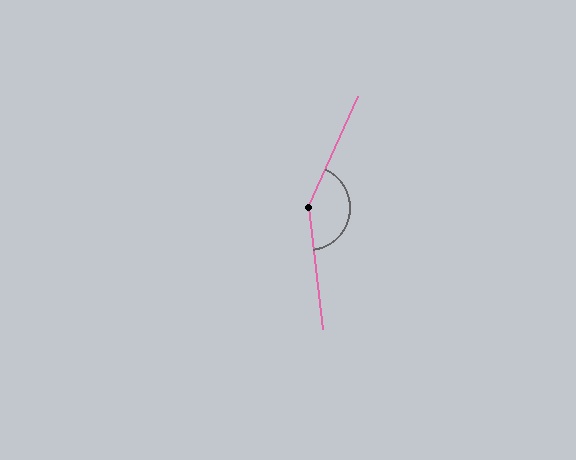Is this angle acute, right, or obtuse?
It is obtuse.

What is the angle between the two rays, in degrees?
Approximately 149 degrees.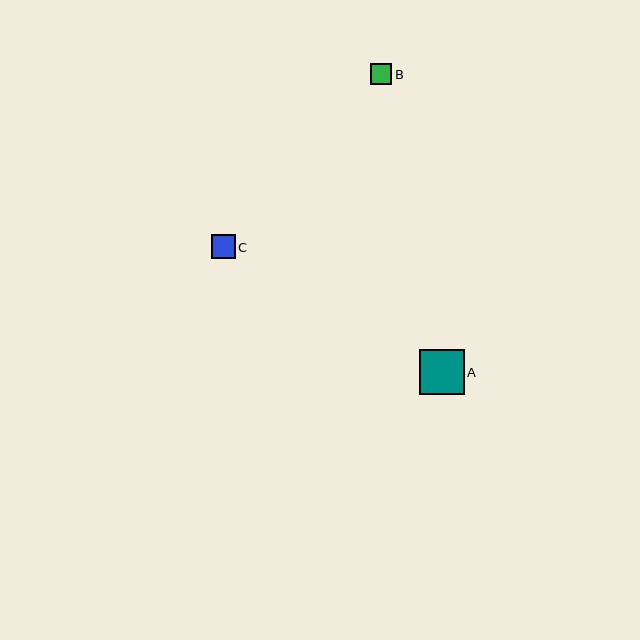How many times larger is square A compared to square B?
Square A is approximately 2.1 times the size of square B.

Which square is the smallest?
Square B is the smallest with a size of approximately 21 pixels.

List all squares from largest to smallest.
From largest to smallest: A, C, B.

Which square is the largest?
Square A is the largest with a size of approximately 45 pixels.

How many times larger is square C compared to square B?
Square C is approximately 1.1 times the size of square B.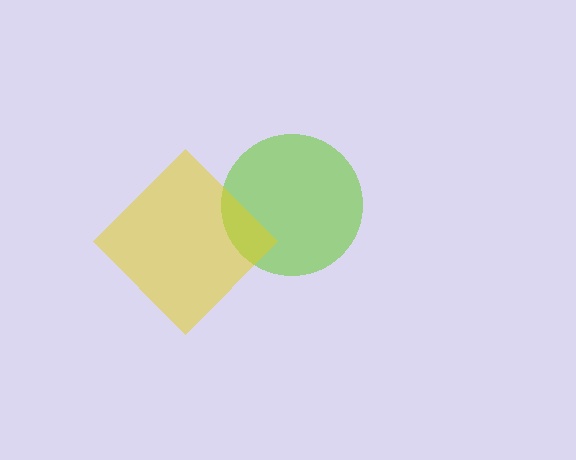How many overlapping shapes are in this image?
There are 2 overlapping shapes in the image.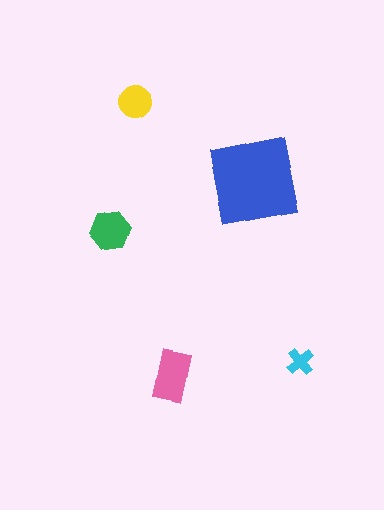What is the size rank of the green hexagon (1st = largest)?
3rd.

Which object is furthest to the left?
The green hexagon is leftmost.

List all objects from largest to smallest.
The blue square, the pink rectangle, the green hexagon, the yellow circle, the cyan cross.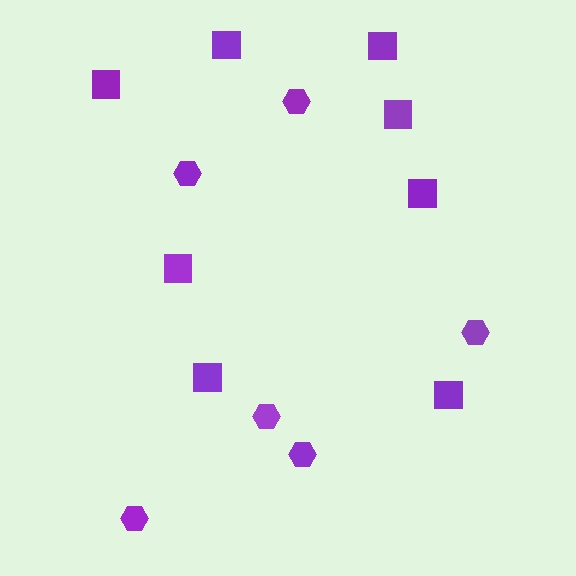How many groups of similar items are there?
There are 2 groups: one group of hexagons (6) and one group of squares (8).